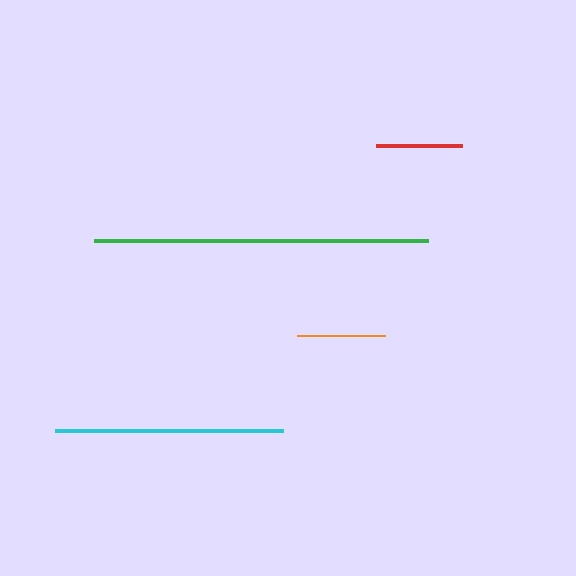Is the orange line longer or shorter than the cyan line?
The cyan line is longer than the orange line.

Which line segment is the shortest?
The red line is the shortest at approximately 86 pixels.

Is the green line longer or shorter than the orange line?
The green line is longer than the orange line.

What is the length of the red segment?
The red segment is approximately 86 pixels long.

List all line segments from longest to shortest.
From longest to shortest: green, cyan, orange, red.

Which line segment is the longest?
The green line is the longest at approximately 334 pixels.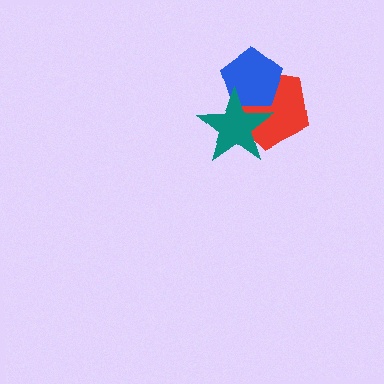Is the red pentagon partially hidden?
Yes, it is partially covered by another shape.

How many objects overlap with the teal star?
2 objects overlap with the teal star.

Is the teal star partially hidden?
No, no other shape covers it.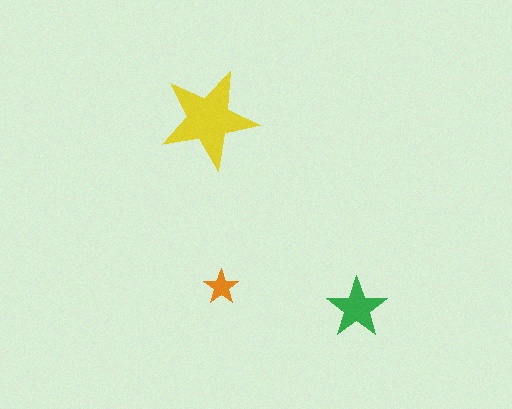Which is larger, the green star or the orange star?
The green one.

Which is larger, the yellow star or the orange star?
The yellow one.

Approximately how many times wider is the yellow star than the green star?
About 1.5 times wider.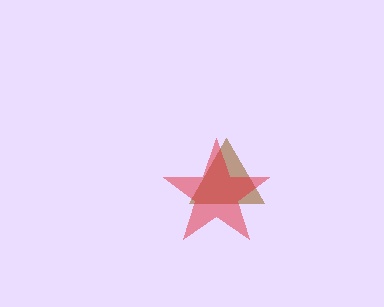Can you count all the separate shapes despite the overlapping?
Yes, there are 2 separate shapes.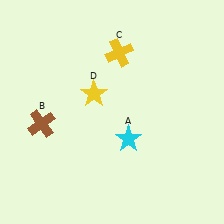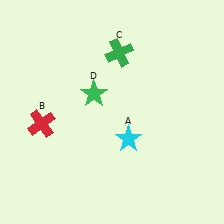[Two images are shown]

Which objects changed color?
B changed from brown to red. C changed from yellow to green. D changed from yellow to green.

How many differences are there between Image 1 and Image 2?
There are 3 differences between the two images.